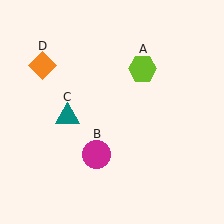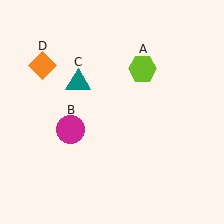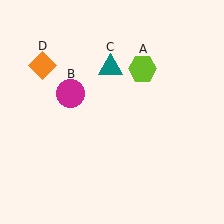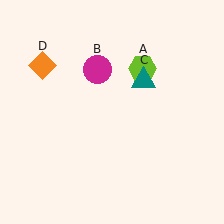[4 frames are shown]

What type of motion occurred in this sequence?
The magenta circle (object B), teal triangle (object C) rotated clockwise around the center of the scene.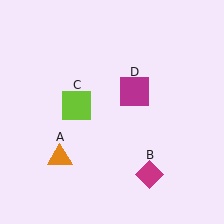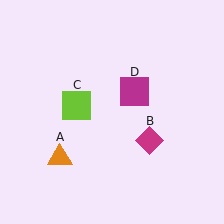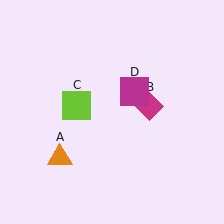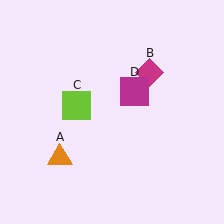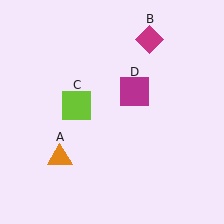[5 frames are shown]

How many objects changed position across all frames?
1 object changed position: magenta diamond (object B).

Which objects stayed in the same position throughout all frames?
Orange triangle (object A) and lime square (object C) and magenta square (object D) remained stationary.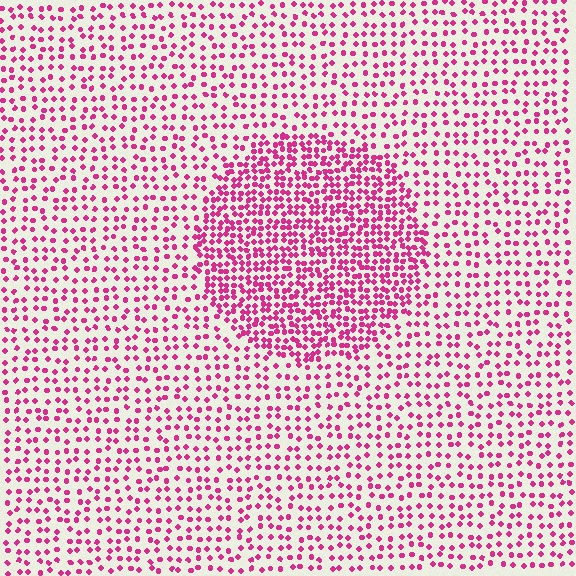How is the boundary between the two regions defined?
The boundary is defined by a change in element density (approximately 2.1x ratio). All elements are the same color, size, and shape.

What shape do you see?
I see a circle.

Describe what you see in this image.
The image contains small magenta elements arranged at two different densities. A circle-shaped region is visible where the elements are more densely packed than the surrounding area.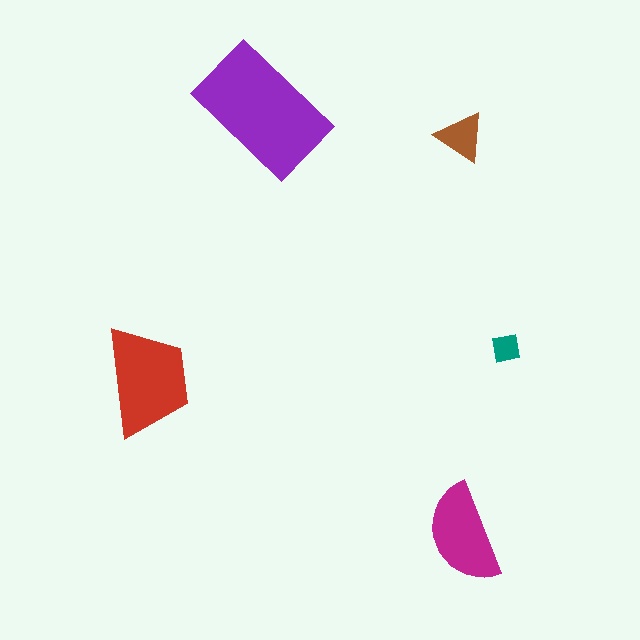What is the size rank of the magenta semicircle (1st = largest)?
3rd.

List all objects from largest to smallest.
The purple rectangle, the red trapezoid, the magenta semicircle, the brown triangle, the teal square.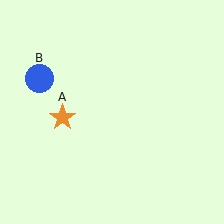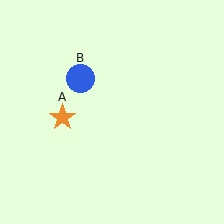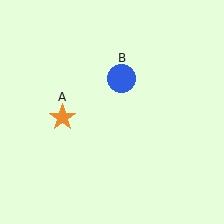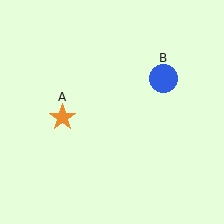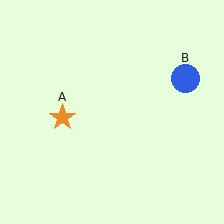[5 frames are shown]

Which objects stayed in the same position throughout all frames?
Orange star (object A) remained stationary.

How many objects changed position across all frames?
1 object changed position: blue circle (object B).